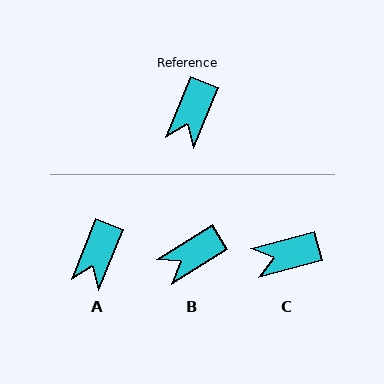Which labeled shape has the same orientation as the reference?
A.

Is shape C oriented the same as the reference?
No, it is off by about 53 degrees.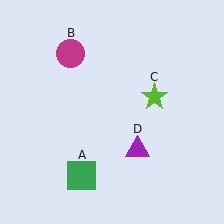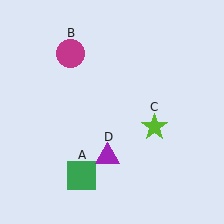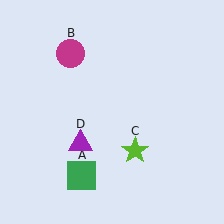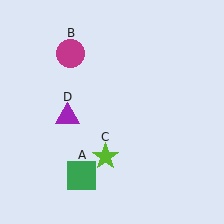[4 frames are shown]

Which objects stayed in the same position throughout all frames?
Green square (object A) and magenta circle (object B) remained stationary.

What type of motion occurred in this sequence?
The lime star (object C), purple triangle (object D) rotated clockwise around the center of the scene.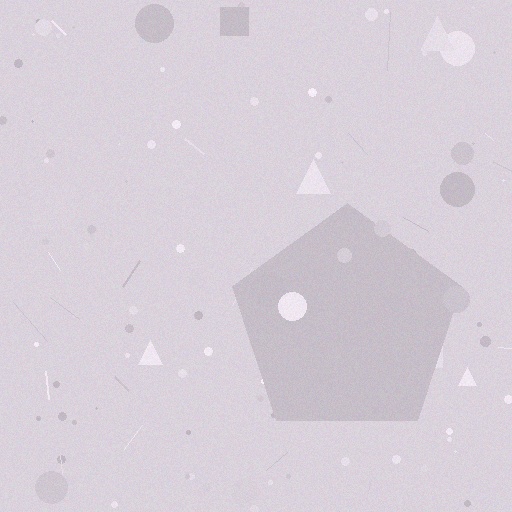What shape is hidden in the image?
A pentagon is hidden in the image.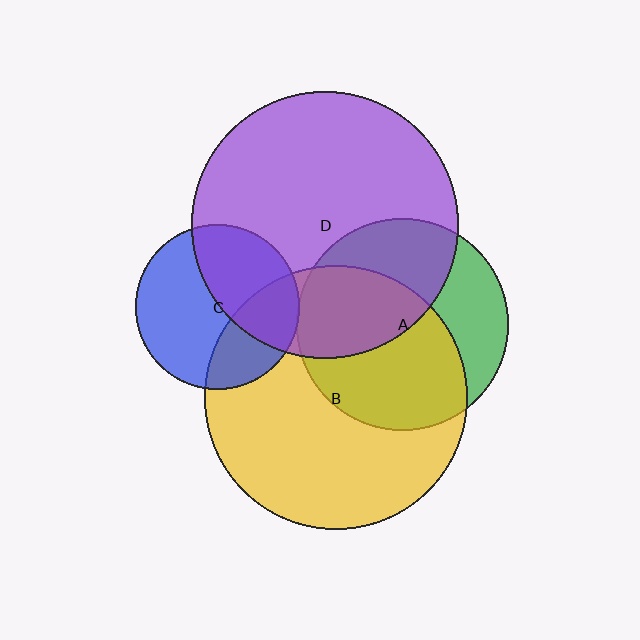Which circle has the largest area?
Circle D (purple).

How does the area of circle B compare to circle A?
Approximately 1.5 times.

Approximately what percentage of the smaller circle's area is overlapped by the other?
Approximately 5%.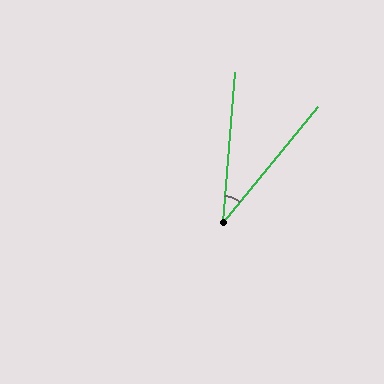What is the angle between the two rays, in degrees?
Approximately 35 degrees.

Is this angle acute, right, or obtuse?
It is acute.